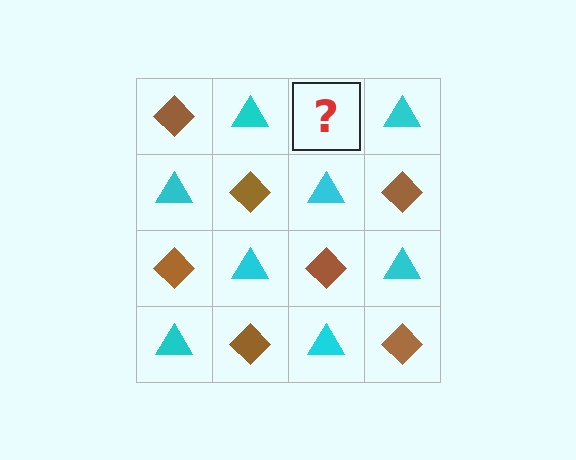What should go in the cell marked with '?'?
The missing cell should contain a brown diamond.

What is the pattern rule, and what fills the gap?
The rule is that it alternates brown diamond and cyan triangle in a checkerboard pattern. The gap should be filled with a brown diamond.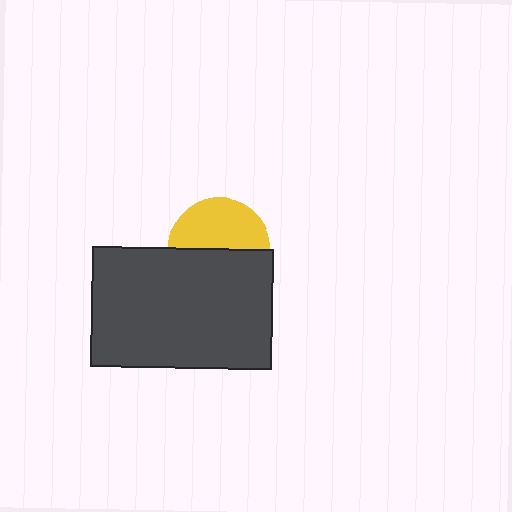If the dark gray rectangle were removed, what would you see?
You would see the complete yellow circle.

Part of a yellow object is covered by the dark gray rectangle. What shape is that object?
It is a circle.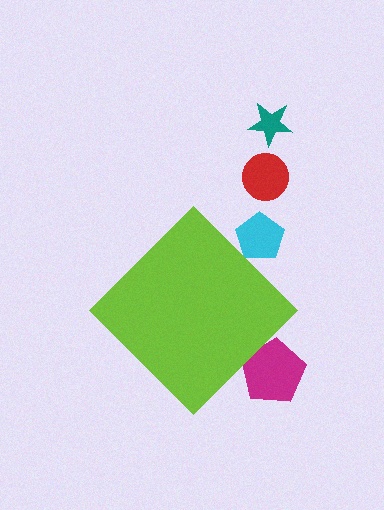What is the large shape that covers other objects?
A lime diamond.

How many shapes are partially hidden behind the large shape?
2 shapes are partially hidden.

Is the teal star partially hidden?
No, the teal star is fully visible.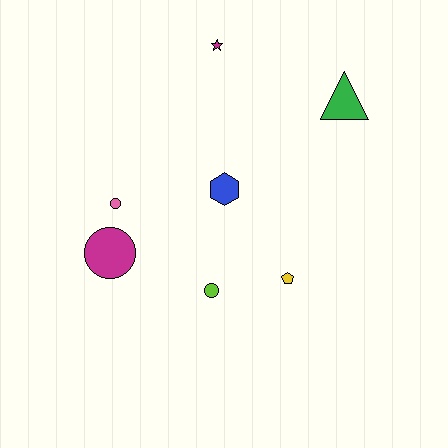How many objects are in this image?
There are 7 objects.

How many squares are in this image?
There are no squares.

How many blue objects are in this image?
There is 1 blue object.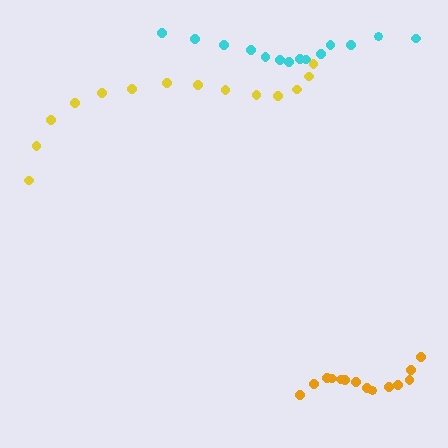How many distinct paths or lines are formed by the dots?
There are 3 distinct paths.